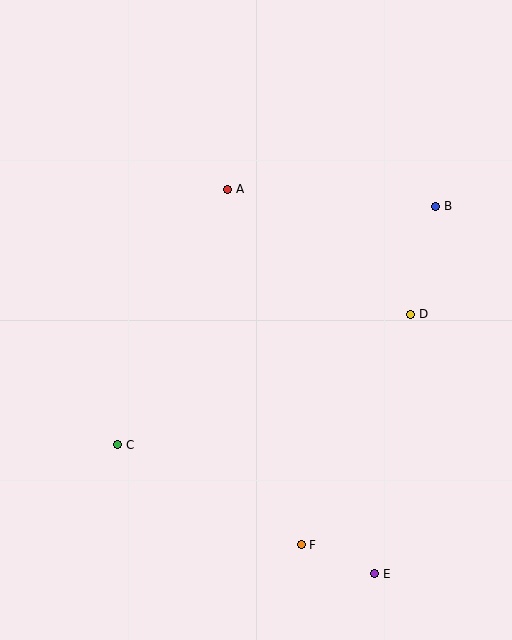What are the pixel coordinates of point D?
Point D is at (411, 314).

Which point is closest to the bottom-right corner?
Point E is closest to the bottom-right corner.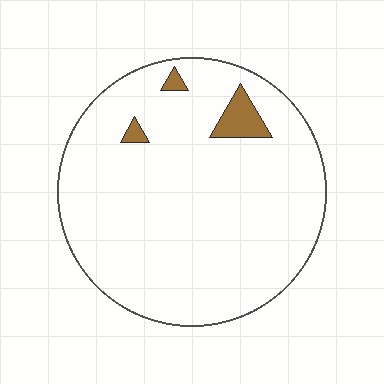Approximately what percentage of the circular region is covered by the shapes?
Approximately 5%.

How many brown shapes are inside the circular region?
3.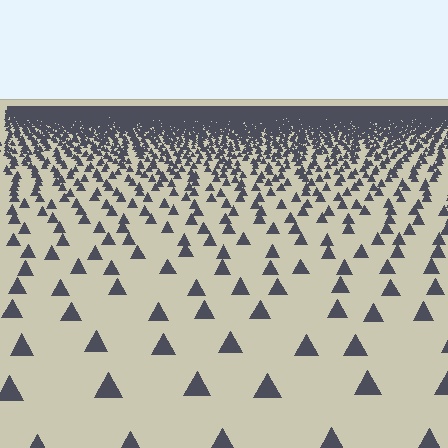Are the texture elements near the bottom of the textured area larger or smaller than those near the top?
Larger. Near the bottom, elements are closer to the viewer and appear at a bigger on-screen size.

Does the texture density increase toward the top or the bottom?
Density increases toward the top.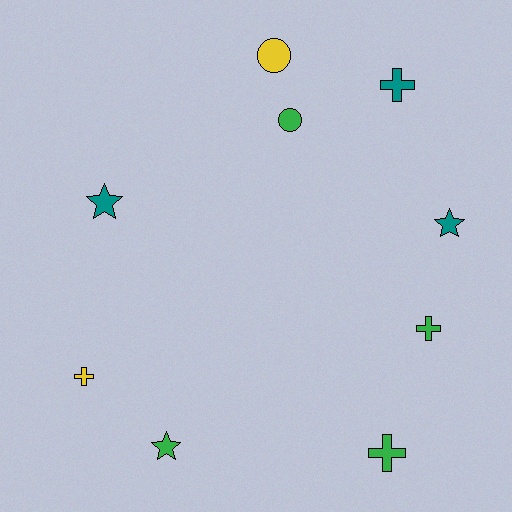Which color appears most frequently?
Green, with 4 objects.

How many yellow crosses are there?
There is 1 yellow cross.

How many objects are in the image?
There are 9 objects.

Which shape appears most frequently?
Cross, with 4 objects.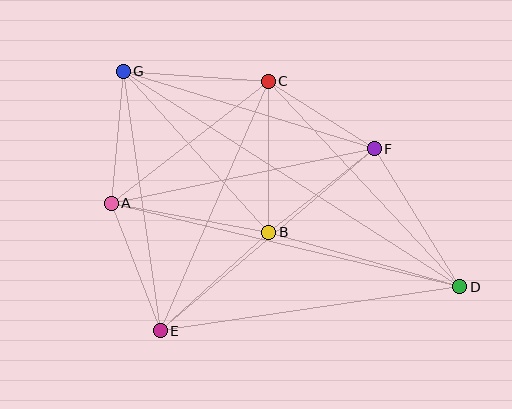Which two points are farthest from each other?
Points D and G are farthest from each other.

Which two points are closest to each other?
Points C and F are closest to each other.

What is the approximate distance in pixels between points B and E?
The distance between B and E is approximately 146 pixels.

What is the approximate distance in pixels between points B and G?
The distance between B and G is approximately 217 pixels.